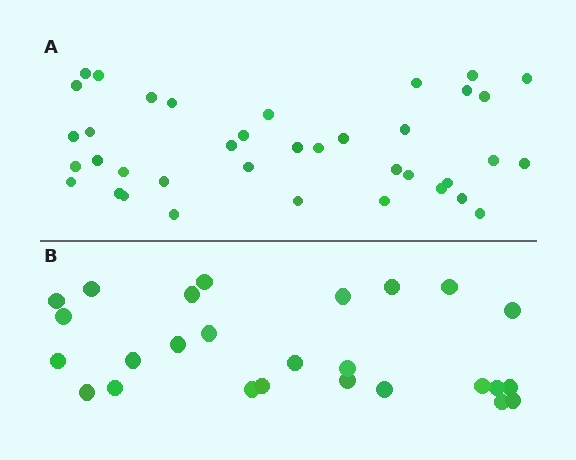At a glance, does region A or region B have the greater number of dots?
Region A (the top region) has more dots.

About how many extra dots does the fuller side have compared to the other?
Region A has roughly 12 or so more dots than region B.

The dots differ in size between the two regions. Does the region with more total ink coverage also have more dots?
No. Region B has more total ink coverage because its dots are larger, but region A actually contains more individual dots. Total area can be misleading — the number of items is what matters here.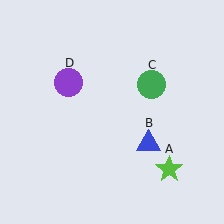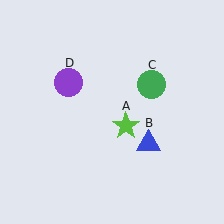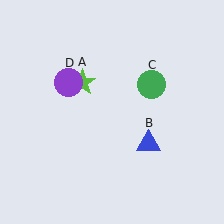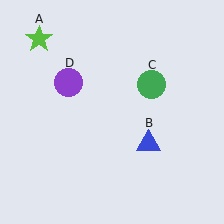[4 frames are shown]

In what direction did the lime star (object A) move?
The lime star (object A) moved up and to the left.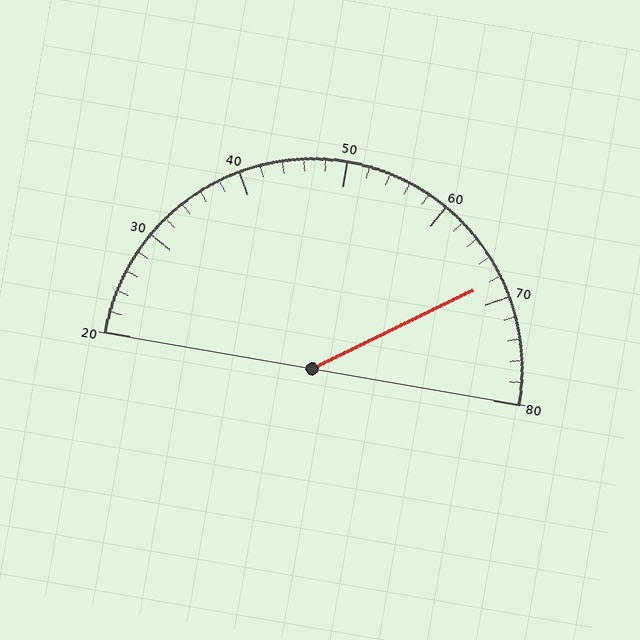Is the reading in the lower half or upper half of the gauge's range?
The reading is in the upper half of the range (20 to 80).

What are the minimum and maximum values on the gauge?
The gauge ranges from 20 to 80.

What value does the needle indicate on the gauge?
The needle indicates approximately 68.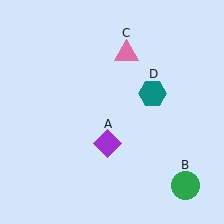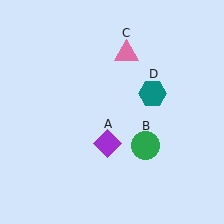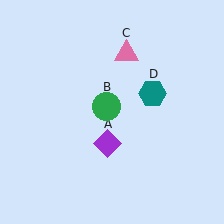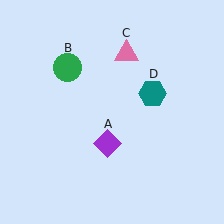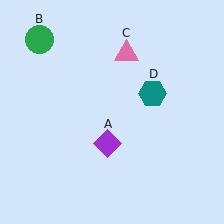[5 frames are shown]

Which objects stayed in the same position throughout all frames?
Purple diamond (object A) and pink triangle (object C) and teal hexagon (object D) remained stationary.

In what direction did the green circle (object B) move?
The green circle (object B) moved up and to the left.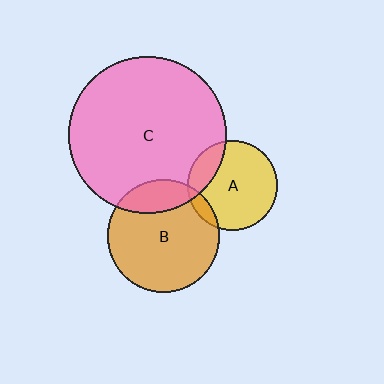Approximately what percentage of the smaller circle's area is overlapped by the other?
Approximately 20%.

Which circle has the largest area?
Circle C (pink).